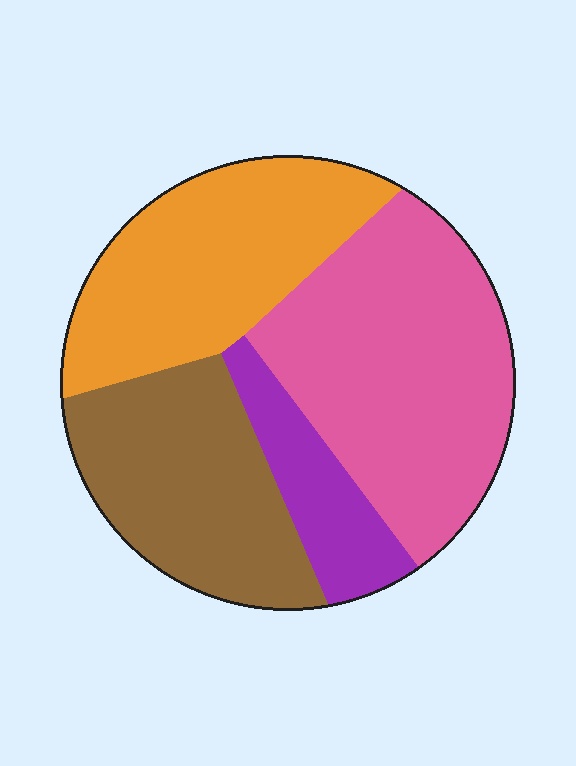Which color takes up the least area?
Purple, at roughly 10%.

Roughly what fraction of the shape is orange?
Orange takes up between a sixth and a third of the shape.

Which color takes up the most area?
Pink, at roughly 35%.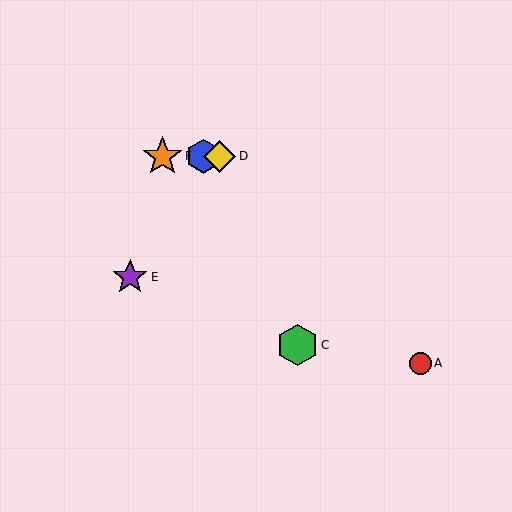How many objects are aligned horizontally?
3 objects (B, D, F) are aligned horizontally.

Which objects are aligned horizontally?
Objects B, D, F are aligned horizontally.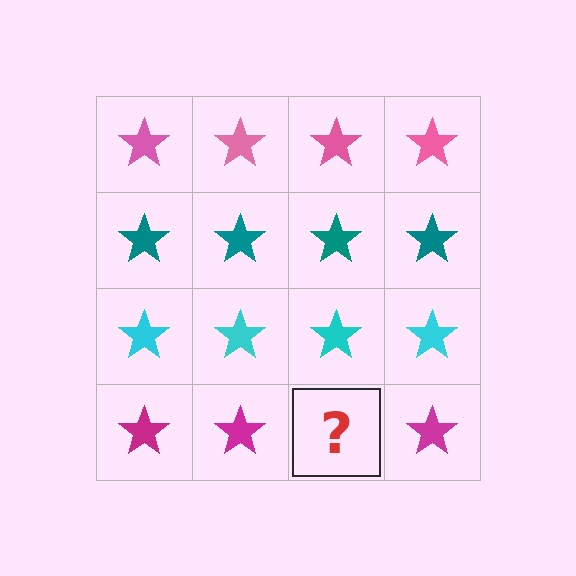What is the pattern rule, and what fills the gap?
The rule is that each row has a consistent color. The gap should be filled with a magenta star.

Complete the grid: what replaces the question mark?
The question mark should be replaced with a magenta star.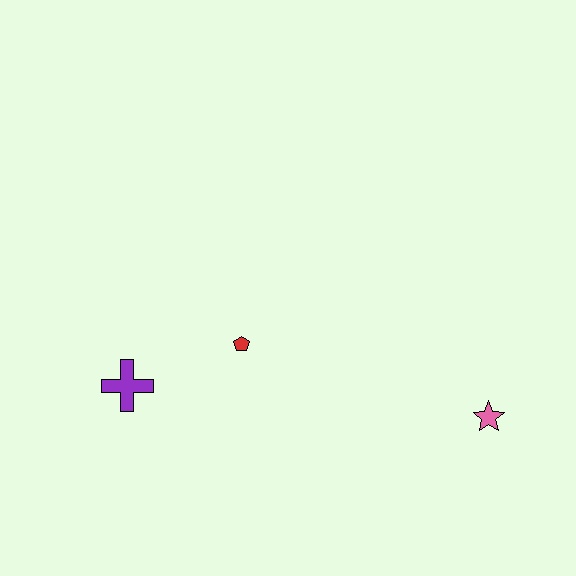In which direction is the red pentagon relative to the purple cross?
The red pentagon is to the right of the purple cross.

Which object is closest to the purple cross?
The red pentagon is closest to the purple cross.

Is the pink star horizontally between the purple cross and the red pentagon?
No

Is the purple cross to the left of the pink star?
Yes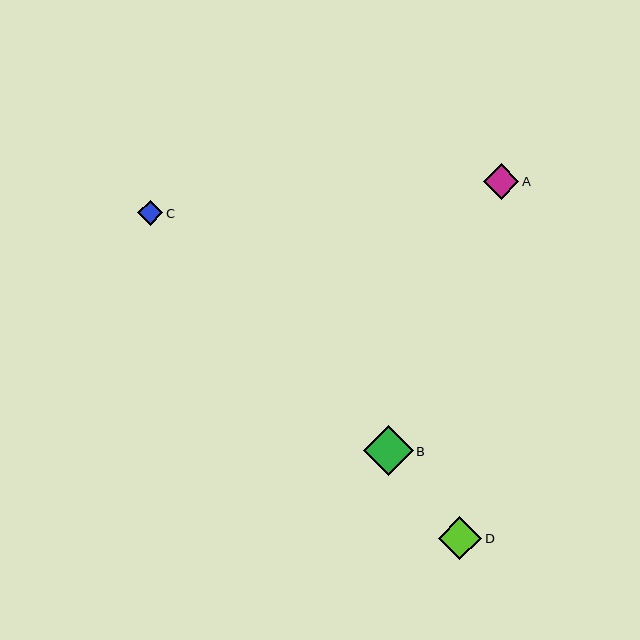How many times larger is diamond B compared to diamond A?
Diamond B is approximately 1.4 times the size of diamond A.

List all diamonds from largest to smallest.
From largest to smallest: B, D, A, C.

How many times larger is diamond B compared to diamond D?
Diamond B is approximately 1.2 times the size of diamond D.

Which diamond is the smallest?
Diamond C is the smallest with a size of approximately 26 pixels.